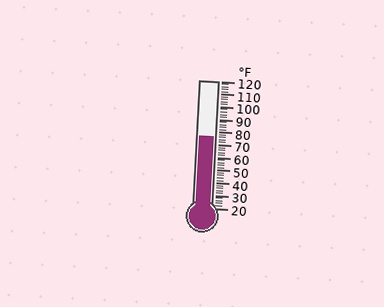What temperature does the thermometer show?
The thermometer shows approximately 76°F.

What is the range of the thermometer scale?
The thermometer scale ranges from 20°F to 120°F.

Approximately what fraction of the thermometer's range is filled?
The thermometer is filled to approximately 55% of its range.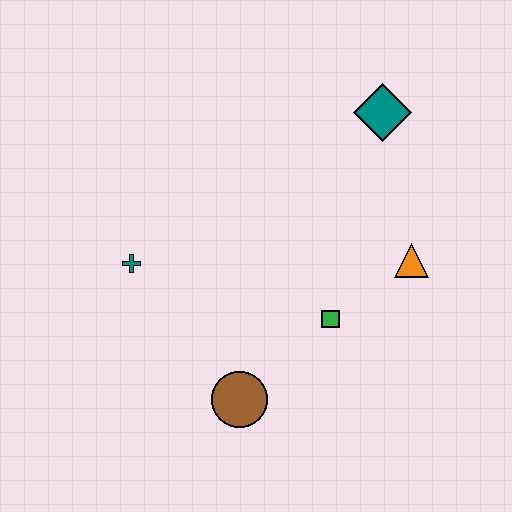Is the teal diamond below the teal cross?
No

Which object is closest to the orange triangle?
The green square is closest to the orange triangle.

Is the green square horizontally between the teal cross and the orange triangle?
Yes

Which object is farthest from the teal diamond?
The brown circle is farthest from the teal diamond.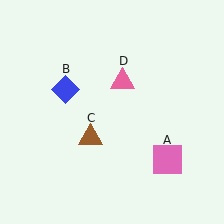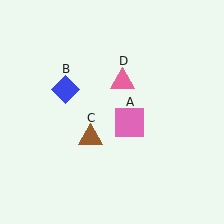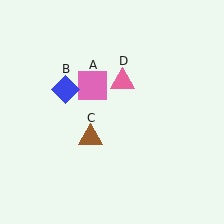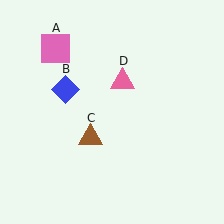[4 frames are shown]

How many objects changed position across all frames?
1 object changed position: pink square (object A).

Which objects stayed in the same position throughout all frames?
Blue diamond (object B) and brown triangle (object C) and pink triangle (object D) remained stationary.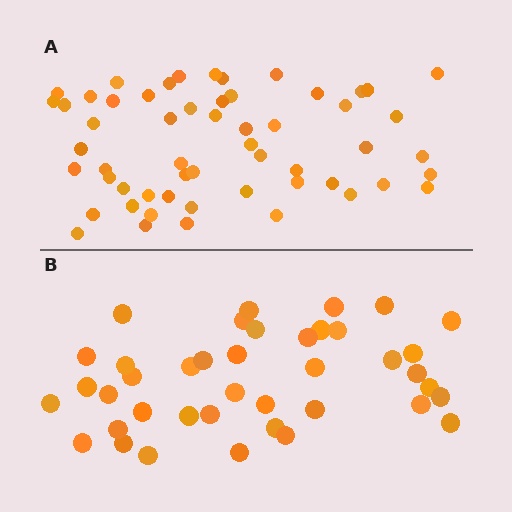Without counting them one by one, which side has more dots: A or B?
Region A (the top region) has more dots.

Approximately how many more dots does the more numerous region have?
Region A has approximately 15 more dots than region B.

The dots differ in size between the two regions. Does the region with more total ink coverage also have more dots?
No. Region B has more total ink coverage because its dots are larger, but region A actually contains more individual dots. Total area can be misleading — the number of items is what matters here.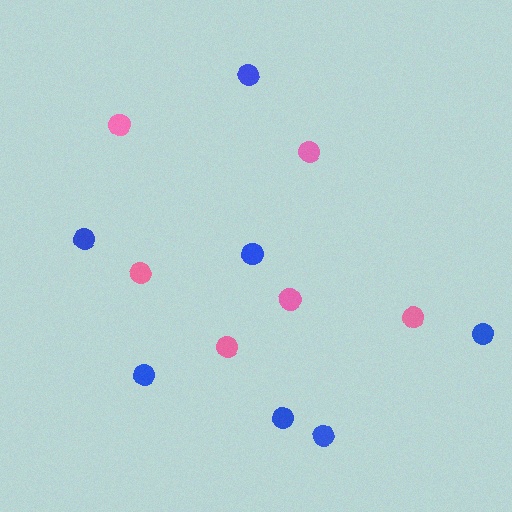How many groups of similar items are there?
There are 2 groups: one group of blue circles (7) and one group of pink circles (6).